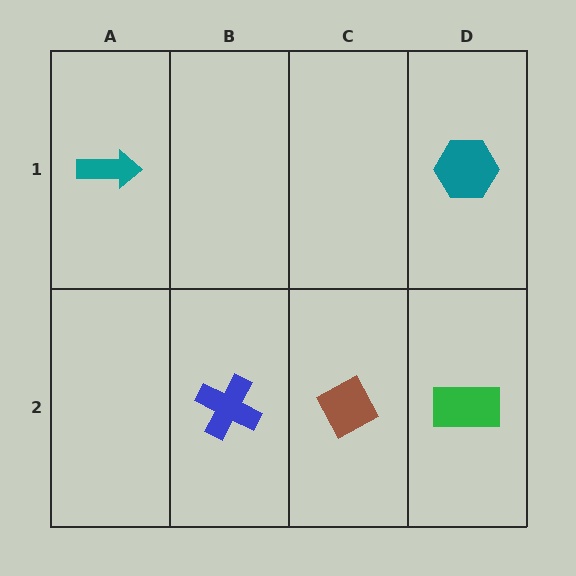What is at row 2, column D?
A green rectangle.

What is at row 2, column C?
A brown diamond.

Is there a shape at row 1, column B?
No, that cell is empty.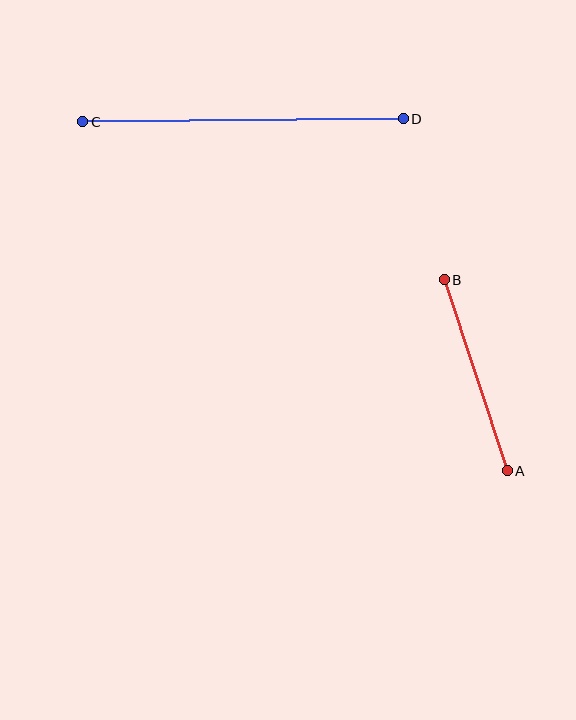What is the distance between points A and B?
The distance is approximately 201 pixels.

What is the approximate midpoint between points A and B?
The midpoint is at approximately (476, 375) pixels.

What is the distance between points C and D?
The distance is approximately 321 pixels.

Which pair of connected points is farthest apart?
Points C and D are farthest apart.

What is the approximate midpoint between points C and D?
The midpoint is at approximately (243, 120) pixels.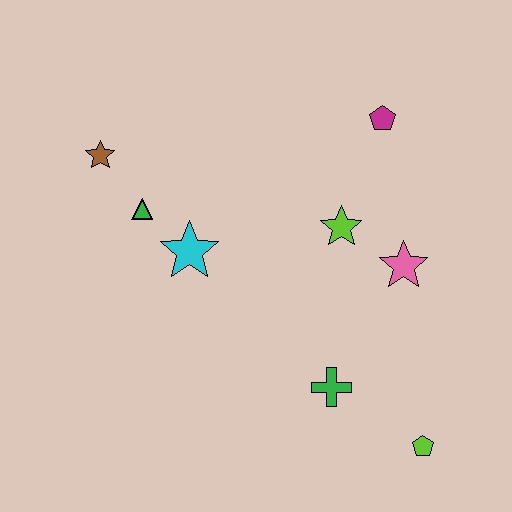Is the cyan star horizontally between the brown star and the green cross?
Yes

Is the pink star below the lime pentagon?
No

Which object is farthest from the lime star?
The brown star is farthest from the lime star.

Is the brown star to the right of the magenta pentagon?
No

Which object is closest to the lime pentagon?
The green cross is closest to the lime pentagon.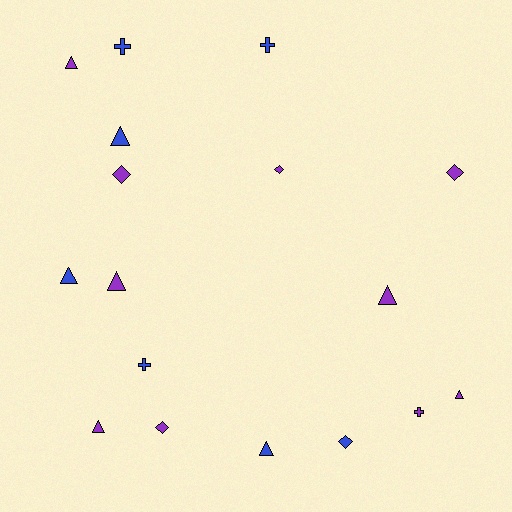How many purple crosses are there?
There is 1 purple cross.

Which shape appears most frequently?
Triangle, with 8 objects.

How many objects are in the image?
There are 17 objects.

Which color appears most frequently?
Purple, with 10 objects.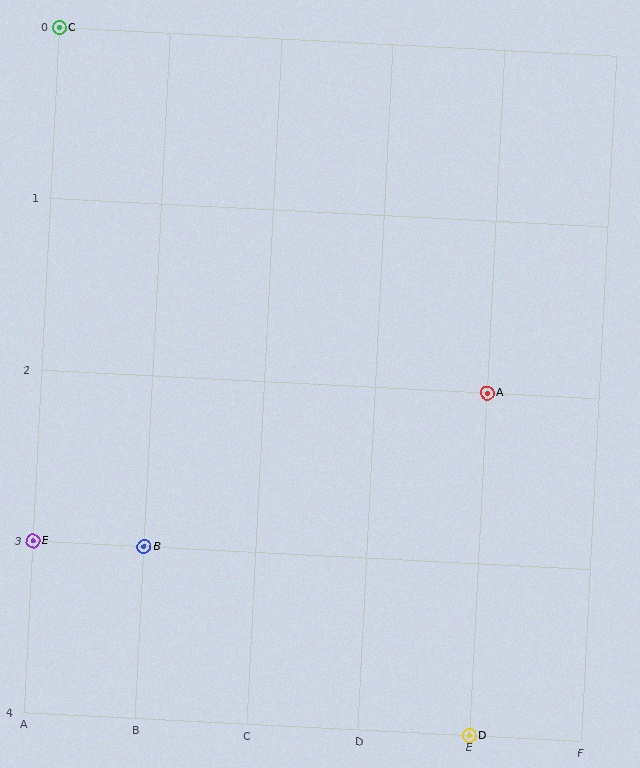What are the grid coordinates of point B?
Point B is at grid coordinates (B, 3).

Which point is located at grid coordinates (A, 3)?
Point E is at (A, 3).